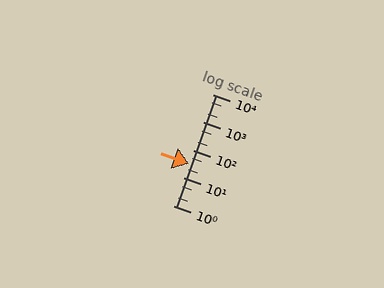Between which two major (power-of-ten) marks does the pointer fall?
The pointer is between 10 and 100.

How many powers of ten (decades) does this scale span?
The scale spans 4 decades, from 1 to 10000.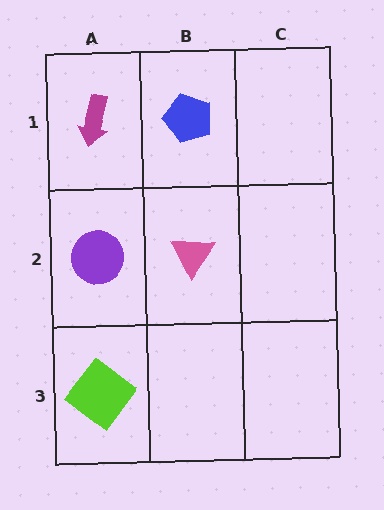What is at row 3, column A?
A lime diamond.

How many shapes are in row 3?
1 shape.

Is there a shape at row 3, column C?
No, that cell is empty.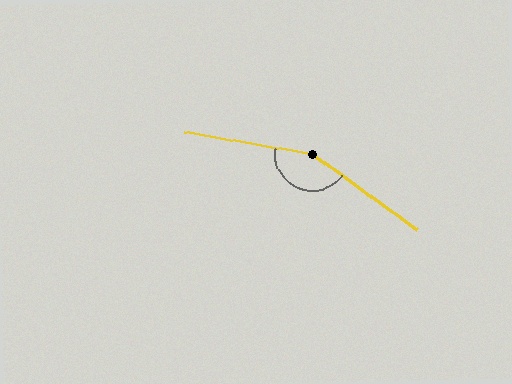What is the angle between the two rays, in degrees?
Approximately 154 degrees.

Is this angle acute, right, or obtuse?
It is obtuse.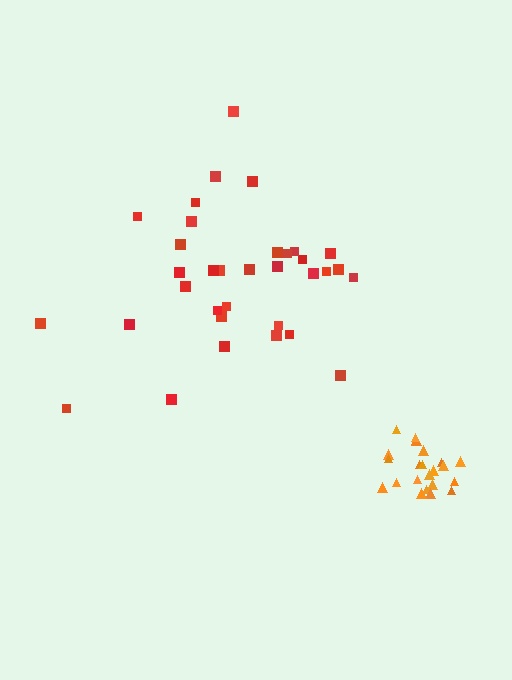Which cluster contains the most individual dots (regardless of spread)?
Red (34).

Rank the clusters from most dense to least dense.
orange, red.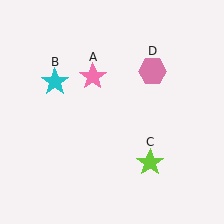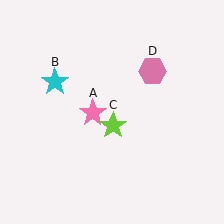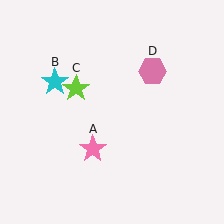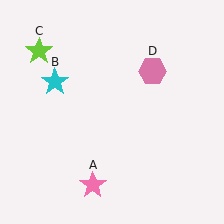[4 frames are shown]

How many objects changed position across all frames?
2 objects changed position: pink star (object A), lime star (object C).